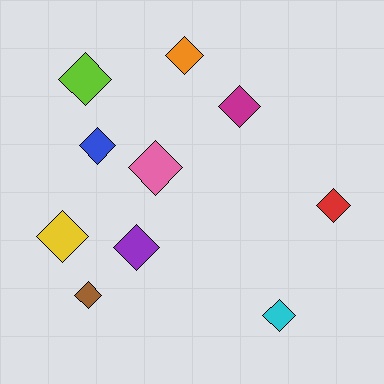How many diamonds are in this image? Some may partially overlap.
There are 10 diamonds.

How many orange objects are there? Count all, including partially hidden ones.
There is 1 orange object.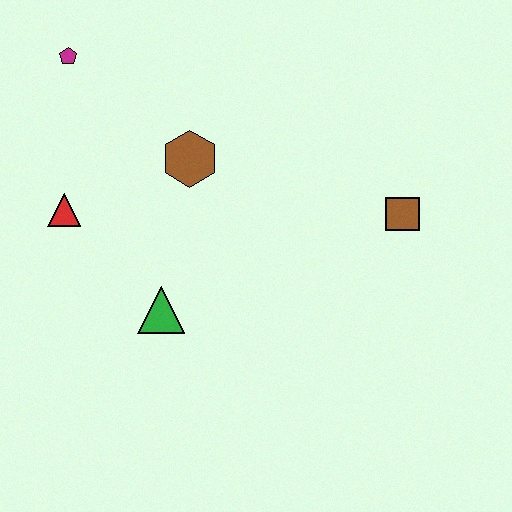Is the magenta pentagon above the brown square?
Yes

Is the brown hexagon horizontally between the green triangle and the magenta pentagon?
No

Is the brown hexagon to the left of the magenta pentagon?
No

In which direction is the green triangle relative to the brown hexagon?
The green triangle is below the brown hexagon.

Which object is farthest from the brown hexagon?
The brown square is farthest from the brown hexagon.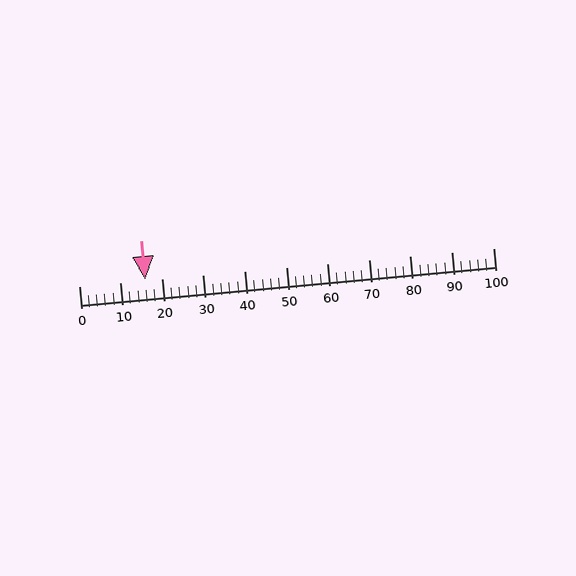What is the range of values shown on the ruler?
The ruler shows values from 0 to 100.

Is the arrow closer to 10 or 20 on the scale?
The arrow is closer to 20.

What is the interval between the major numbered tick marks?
The major tick marks are spaced 10 units apart.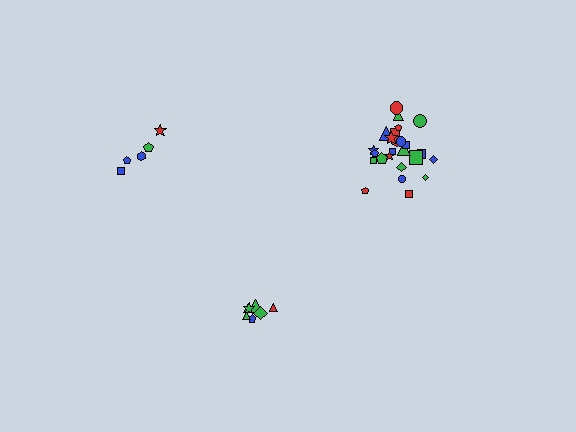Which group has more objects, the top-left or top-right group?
The top-right group.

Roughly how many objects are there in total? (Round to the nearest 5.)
Roughly 35 objects in total.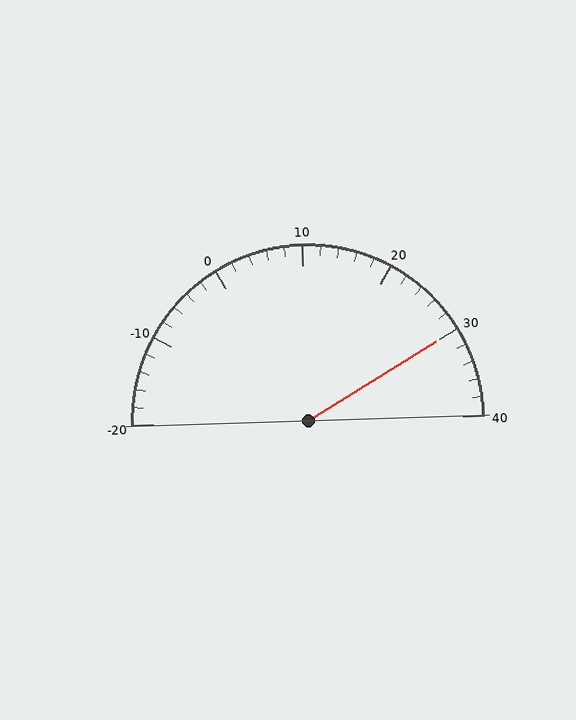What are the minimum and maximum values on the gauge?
The gauge ranges from -20 to 40.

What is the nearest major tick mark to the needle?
The nearest major tick mark is 30.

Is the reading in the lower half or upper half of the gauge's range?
The reading is in the upper half of the range (-20 to 40).